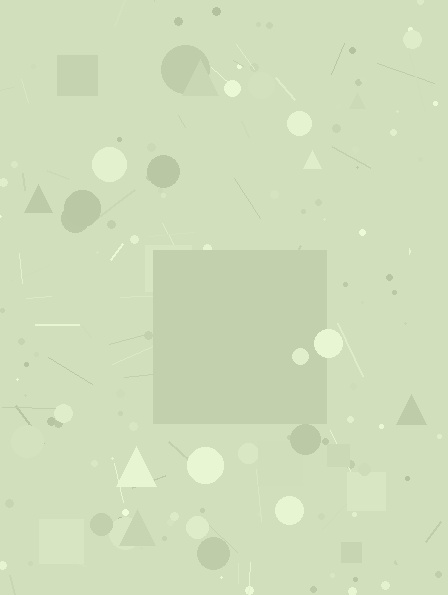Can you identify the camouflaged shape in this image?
The camouflaged shape is a square.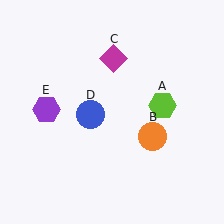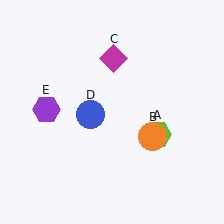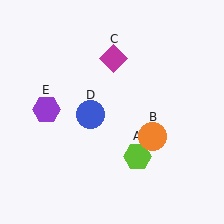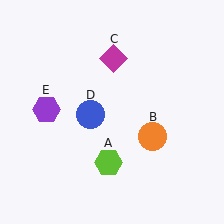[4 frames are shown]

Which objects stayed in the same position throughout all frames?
Orange circle (object B) and magenta diamond (object C) and blue circle (object D) and purple hexagon (object E) remained stationary.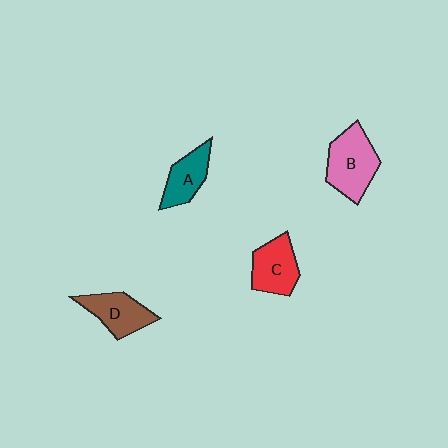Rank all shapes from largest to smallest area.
From largest to smallest: B (pink), C (red), D (brown), A (teal).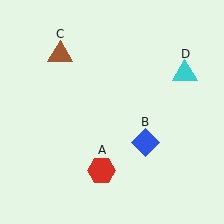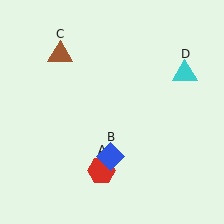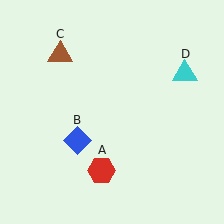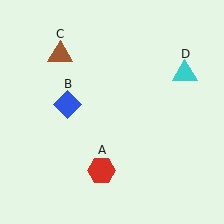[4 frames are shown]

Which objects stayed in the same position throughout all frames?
Red hexagon (object A) and brown triangle (object C) and cyan triangle (object D) remained stationary.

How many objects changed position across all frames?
1 object changed position: blue diamond (object B).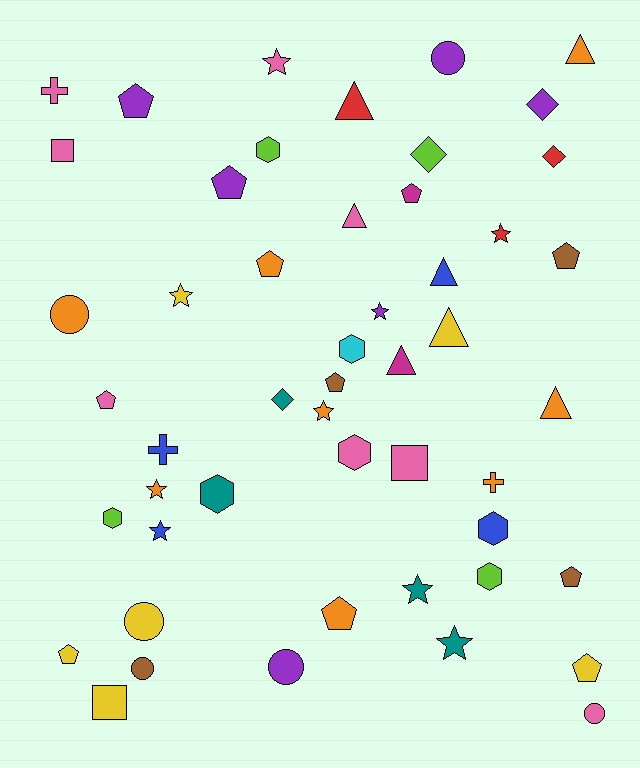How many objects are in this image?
There are 50 objects.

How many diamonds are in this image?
There are 4 diamonds.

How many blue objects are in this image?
There are 4 blue objects.